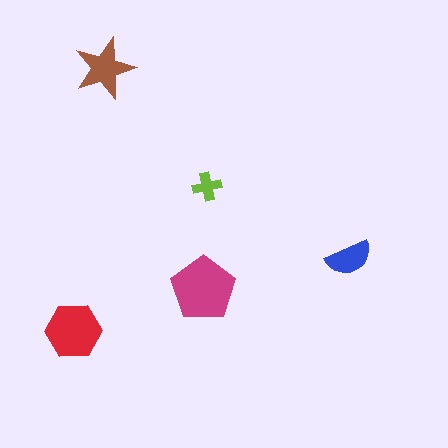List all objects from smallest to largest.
The lime cross, the blue semicircle, the brown star, the red hexagon, the magenta pentagon.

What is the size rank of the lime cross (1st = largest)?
5th.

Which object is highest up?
The brown star is topmost.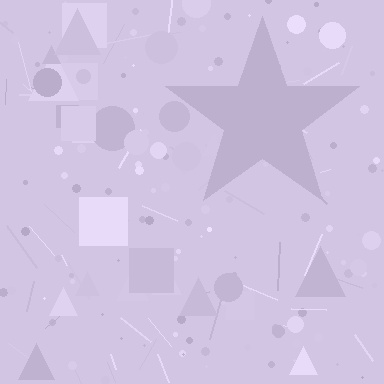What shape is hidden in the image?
A star is hidden in the image.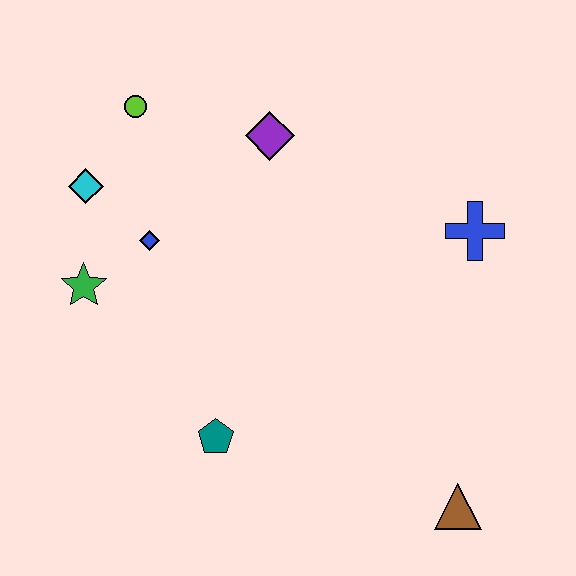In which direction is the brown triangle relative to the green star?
The brown triangle is to the right of the green star.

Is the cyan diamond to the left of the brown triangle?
Yes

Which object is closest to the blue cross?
The purple diamond is closest to the blue cross.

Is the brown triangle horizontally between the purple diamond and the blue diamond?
No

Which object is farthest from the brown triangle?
The lime circle is farthest from the brown triangle.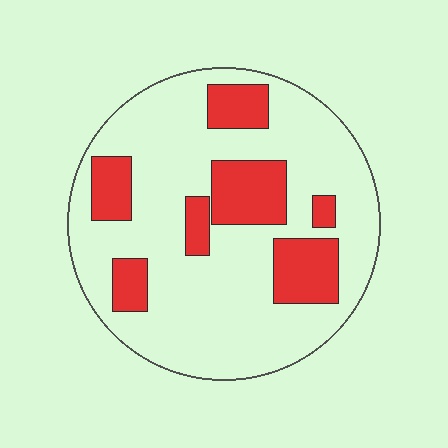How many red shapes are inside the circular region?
7.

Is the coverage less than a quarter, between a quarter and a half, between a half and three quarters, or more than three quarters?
Less than a quarter.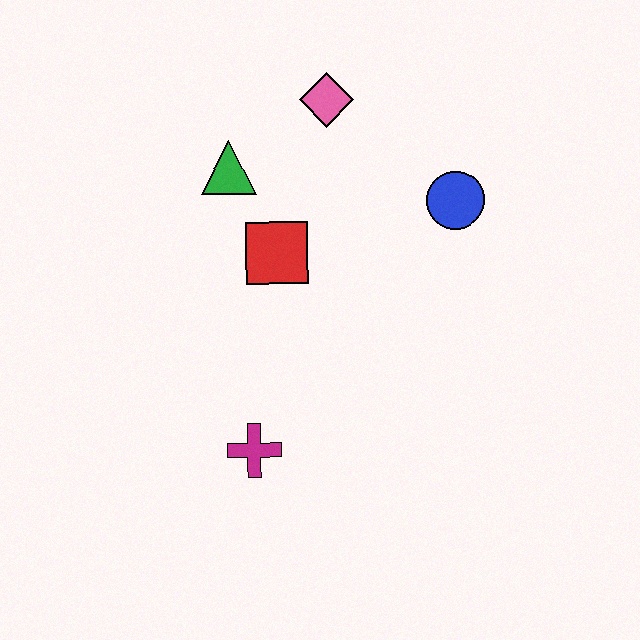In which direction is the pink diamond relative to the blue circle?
The pink diamond is to the left of the blue circle.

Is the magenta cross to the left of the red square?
Yes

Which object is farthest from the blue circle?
The magenta cross is farthest from the blue circle.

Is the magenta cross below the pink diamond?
Yes